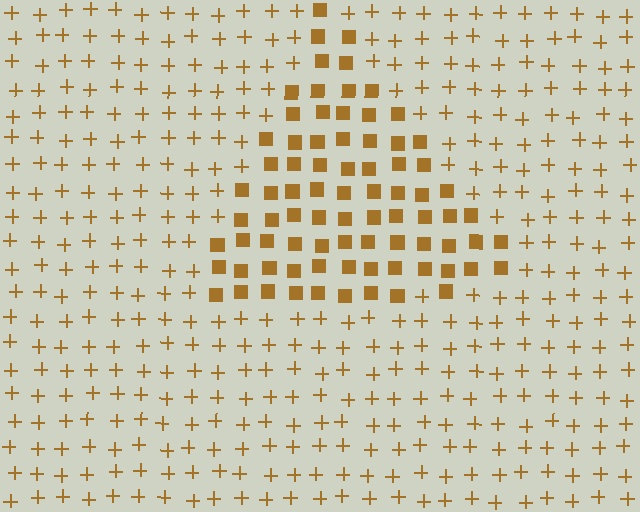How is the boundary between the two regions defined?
The boundary is defined by a change in element shape: squares inside vs. plus signs outside. All elements share the same color and spacing.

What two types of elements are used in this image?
The image uses squares inside the triangle region and plus signs outside it.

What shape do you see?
I see a triangle.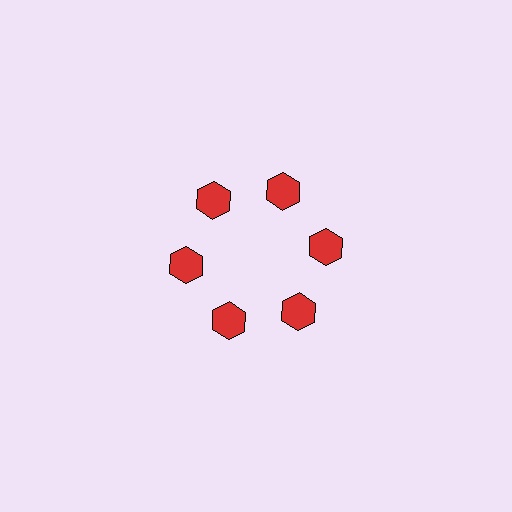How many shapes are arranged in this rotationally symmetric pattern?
There are 6 shapes, arranged in 6 groups of 1.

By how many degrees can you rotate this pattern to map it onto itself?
The pattern maps onto itself every 60 degrees of rotation.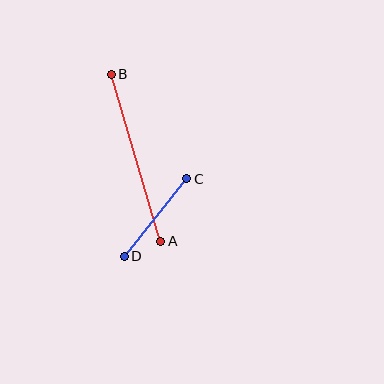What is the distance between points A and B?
The distance is approximately 174 pixels.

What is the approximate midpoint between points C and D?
The midpoint is at approximately (155, 217) pixels.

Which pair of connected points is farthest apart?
Points A and B are farthest apart.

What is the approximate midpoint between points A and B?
The midpoint is at approximately (136, 158) pixels.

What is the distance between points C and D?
The distance is approximately 100 pixels.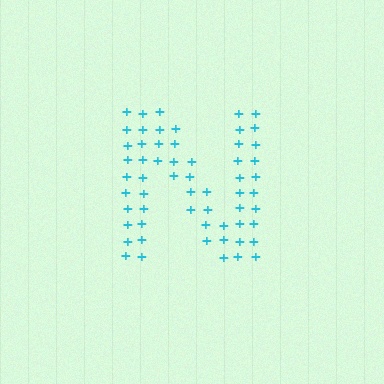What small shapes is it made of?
It is made of small plus signs.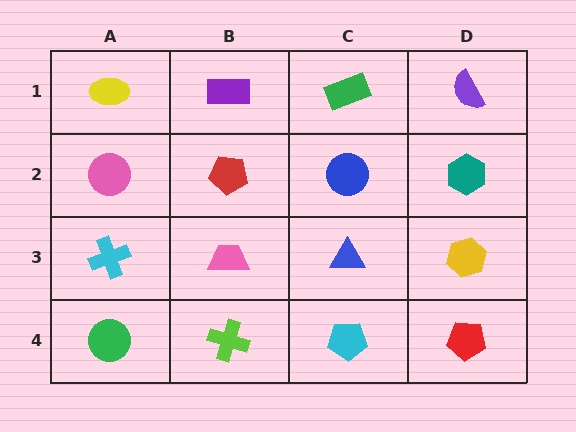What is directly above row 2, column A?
A yellow ellipse.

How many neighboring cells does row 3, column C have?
4.